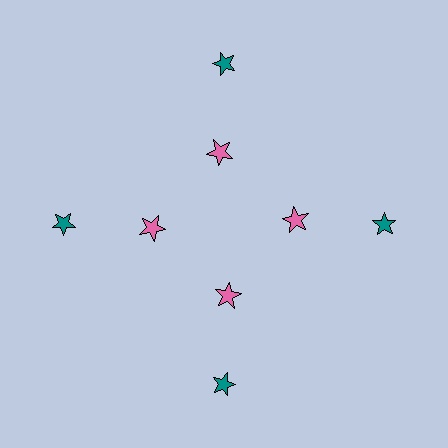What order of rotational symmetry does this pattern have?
This pattern has 4-fold rotational symmetry.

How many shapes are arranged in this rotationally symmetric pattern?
There are 8 shapes, arranged in 4 groups of 2.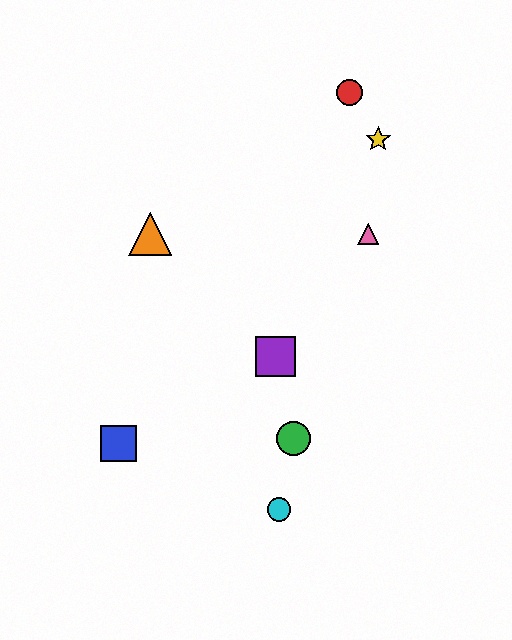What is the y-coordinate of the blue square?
The blue square is at y≈444.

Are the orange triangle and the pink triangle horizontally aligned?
Yes, both are at y≈234.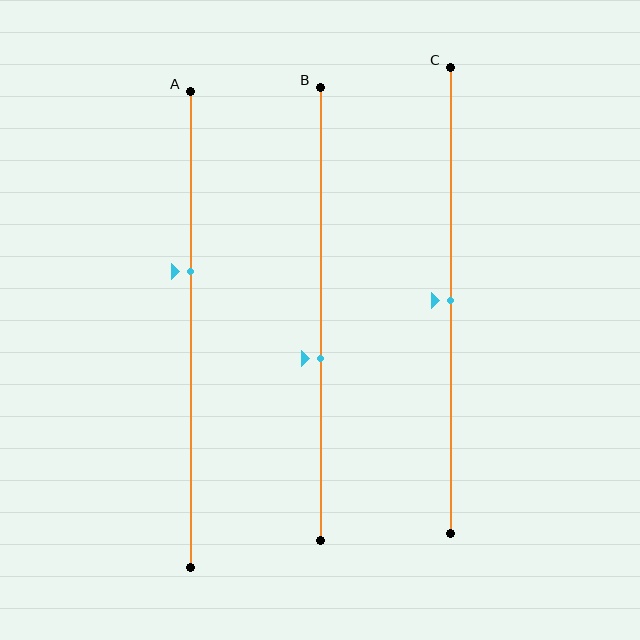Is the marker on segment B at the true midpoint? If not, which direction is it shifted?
No, the marker on segment B is shifted downward by about 10% of the segment length.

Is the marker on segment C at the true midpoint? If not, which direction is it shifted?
Yes, the marker on segment C is at the true midpoint.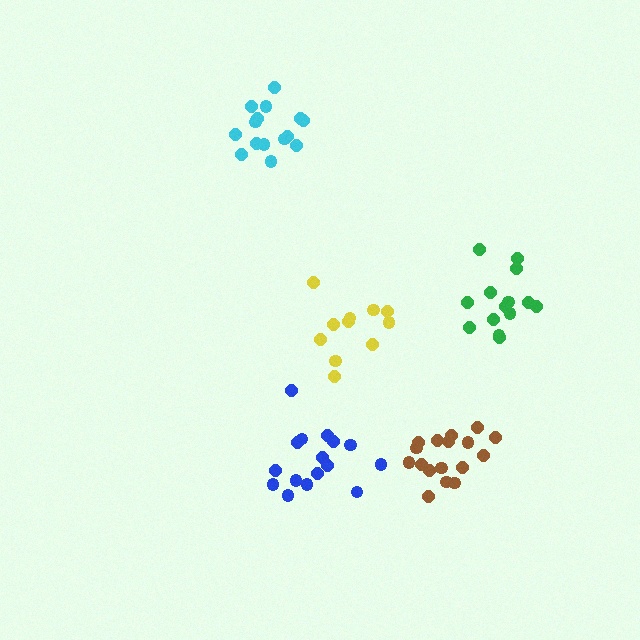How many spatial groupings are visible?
There are 5 spatial groupings.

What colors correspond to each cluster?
The clusters are colored: yellow, green, blue, brown, cyan.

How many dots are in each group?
Group 1: 11 dots, Group 2: 14 dots, Group 3: 16 dots, Group 4: 17 dots, Group 5: 15 dots (73 total).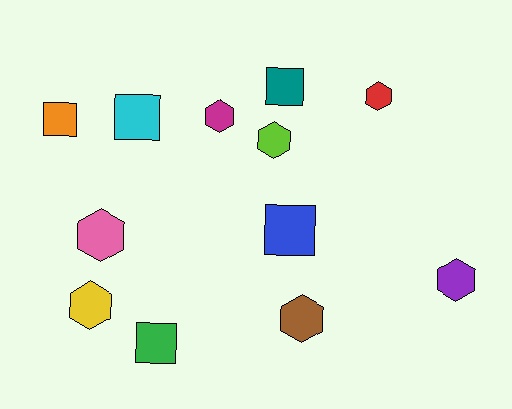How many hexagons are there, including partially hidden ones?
There are 7 hexagons.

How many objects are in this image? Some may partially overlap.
There are 12 objects.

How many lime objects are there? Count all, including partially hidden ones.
There is 1 lime object.